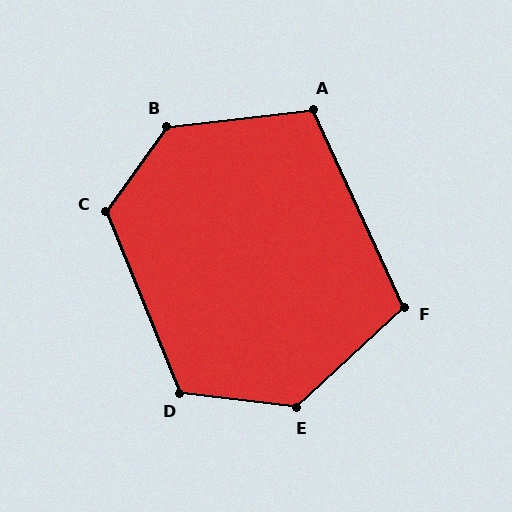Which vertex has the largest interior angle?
B, at approximately 132 degrees.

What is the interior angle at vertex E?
Approximately 130 degrees (obtuse).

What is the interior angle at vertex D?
Approximately 119 degrees (obtuse).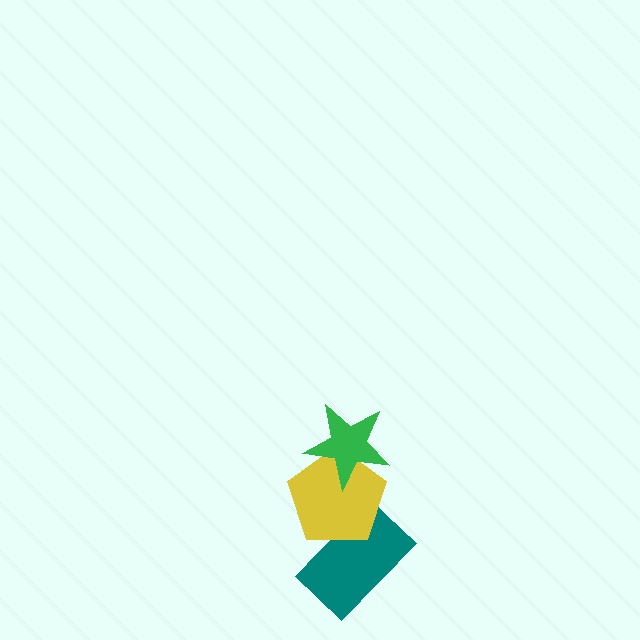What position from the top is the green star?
The green star is 1st from the top.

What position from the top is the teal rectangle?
The teal rectangle is 3rd from the top.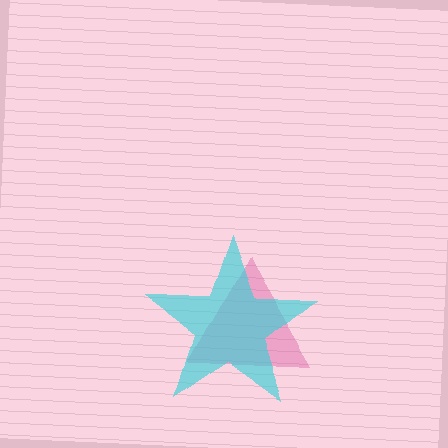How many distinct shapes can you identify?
There are 2 distinct shapes: a pink triangle, a cyan star.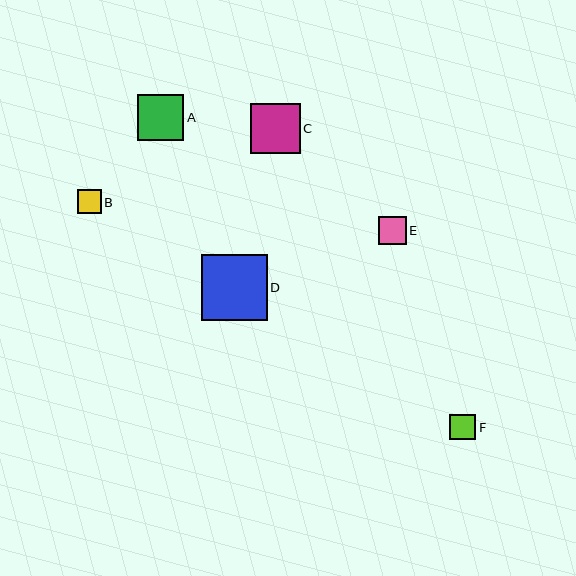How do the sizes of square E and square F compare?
Square E and square F are approximately the same size.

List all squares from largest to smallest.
From largest to smallest: D, C, A, E, F, B.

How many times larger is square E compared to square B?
Square E is approximately 1.2 times the size of square B.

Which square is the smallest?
Square B is the smallest with a size of approximately 24 pixels.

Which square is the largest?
Square D is the largest with a size of approximately 66 pixels.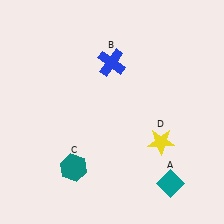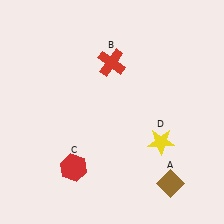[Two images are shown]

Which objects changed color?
A changed from teal to brown. B changed from blue to red. C changed from teal to red.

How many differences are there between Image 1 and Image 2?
There are 3 differences between the two images.